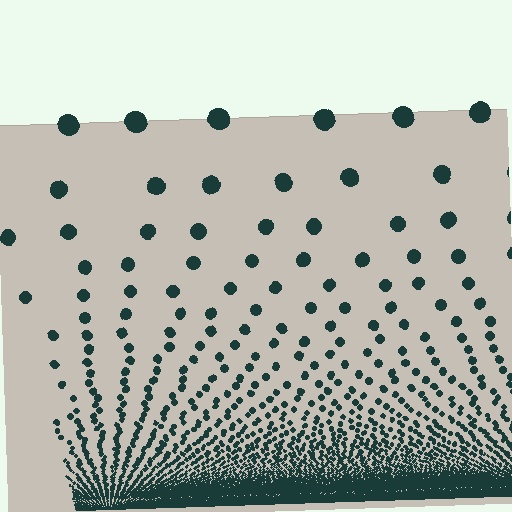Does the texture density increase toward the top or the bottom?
Density increases toward the bottom.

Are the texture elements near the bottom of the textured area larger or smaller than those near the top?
Smaller. The gradient is inverted — elements near the bottom are smaller and denser.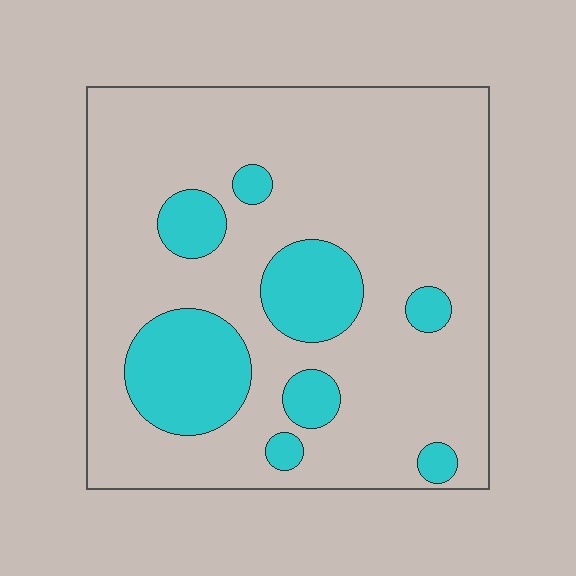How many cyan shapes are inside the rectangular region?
8.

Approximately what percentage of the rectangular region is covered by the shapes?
Approximately 20%.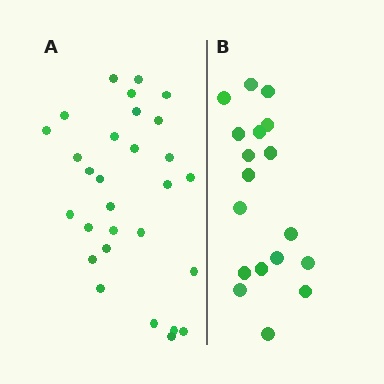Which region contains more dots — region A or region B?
Region A (the left region) has more dots.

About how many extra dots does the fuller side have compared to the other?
Region A has roughly 12 or so more dots than region B.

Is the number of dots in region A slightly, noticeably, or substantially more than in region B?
Region A has substantially more. The ratio is roughly 1.6 to 1.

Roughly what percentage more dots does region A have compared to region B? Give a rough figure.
About 60% more.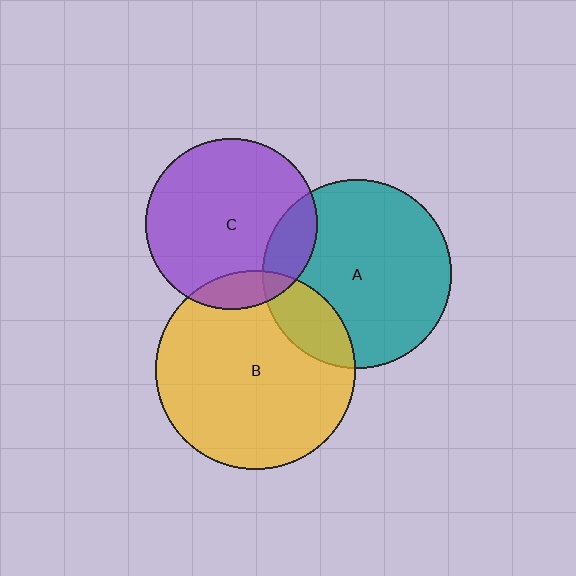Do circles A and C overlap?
Yes.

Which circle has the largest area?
Circle B (yellow).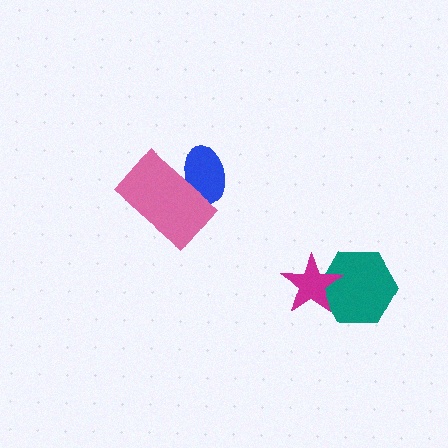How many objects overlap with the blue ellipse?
1 object overlaps with the blue ellipse.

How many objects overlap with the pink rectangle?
1 object overlaps with the pink rectangle.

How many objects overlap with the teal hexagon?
1 object overlaps with the teal hexagon.